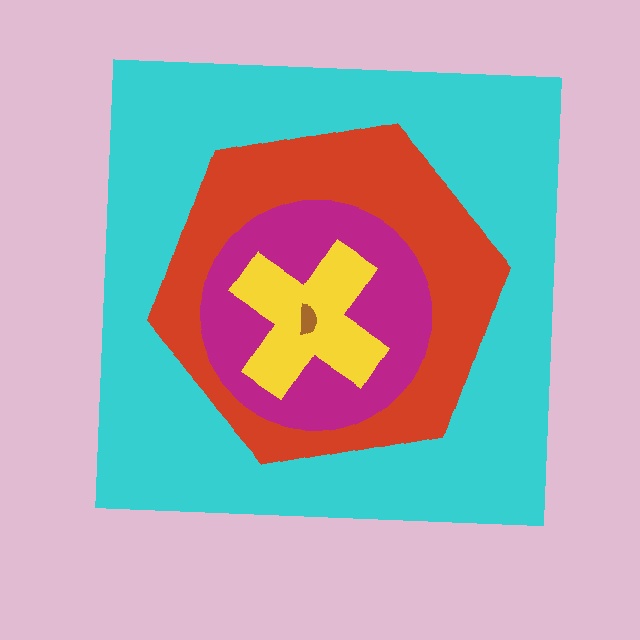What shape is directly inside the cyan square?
The red hexagon.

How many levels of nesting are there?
5.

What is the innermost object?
The brown semicircle.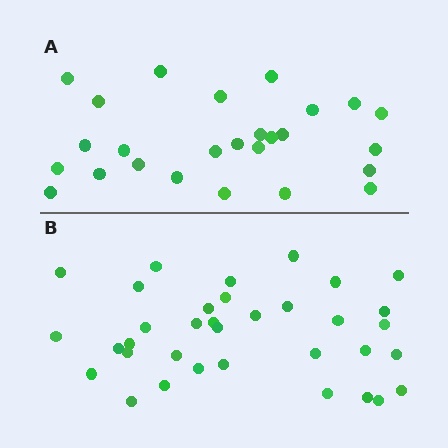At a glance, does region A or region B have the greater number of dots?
Region B (the bottom region) has more dots.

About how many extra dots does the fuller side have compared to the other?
Region B has roughly 8 or so more dots than region A.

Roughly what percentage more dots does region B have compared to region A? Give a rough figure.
About 35% more.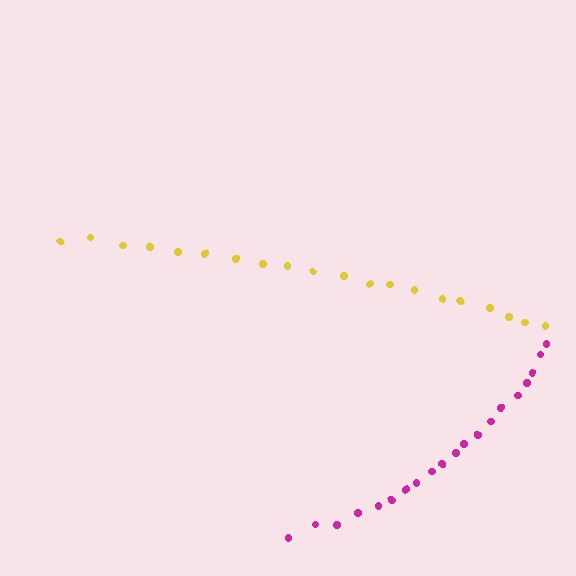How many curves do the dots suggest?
There are 2 distinct paths.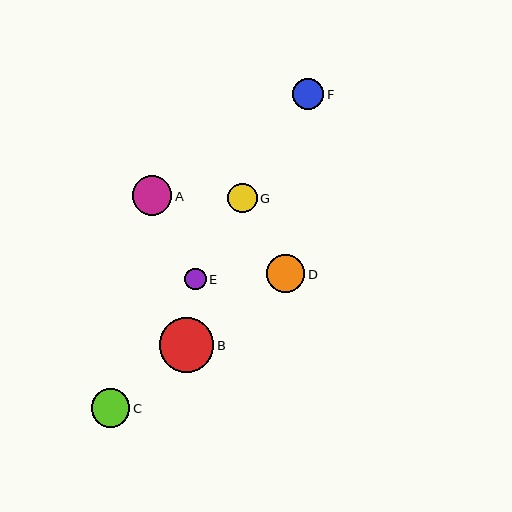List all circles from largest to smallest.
From largest to smallest: B, A, C, D, F, G, E.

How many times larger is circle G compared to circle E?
Circle G is approximately 1.4 times the size of circle E.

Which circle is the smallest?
Circle E is the smallest with a size of approximately 21 pixels.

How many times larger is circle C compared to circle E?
Circle C is approximately 1.8 times the size of circle E.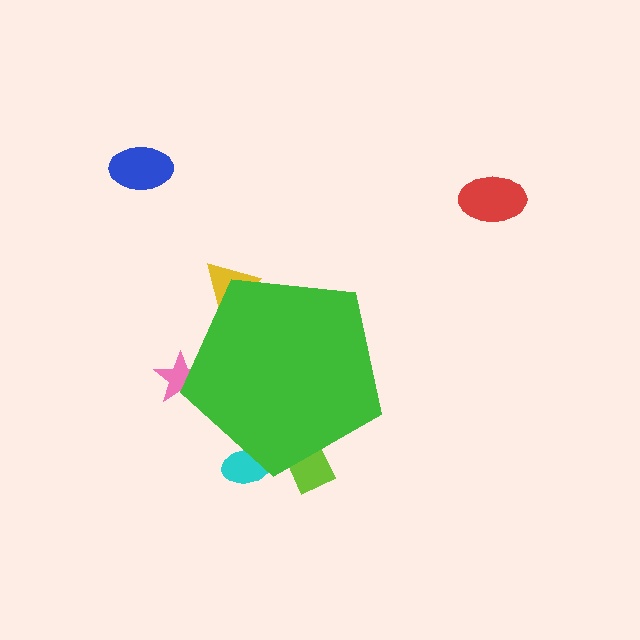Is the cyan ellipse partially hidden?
Yes, the cyan ellipse is partially hidden behind the green pentagon.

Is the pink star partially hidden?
Yes, the pink star is partially hidden behind the green pentagon.